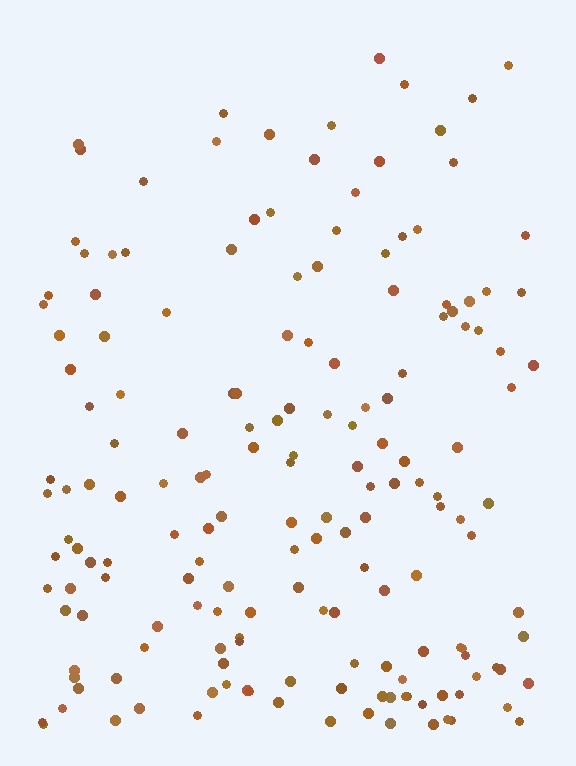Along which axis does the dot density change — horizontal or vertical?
Vertical.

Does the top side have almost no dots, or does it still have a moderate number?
Still a moderate number, just noticeably fewer than the bottom.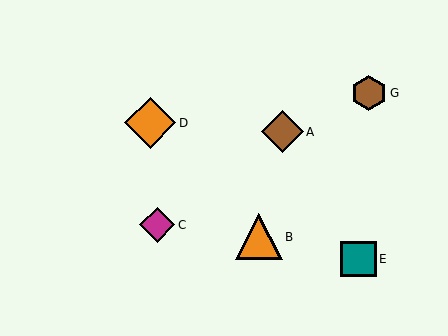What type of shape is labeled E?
Shape E is a teal square.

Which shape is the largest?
The orange diamond (labeled D) is the largest.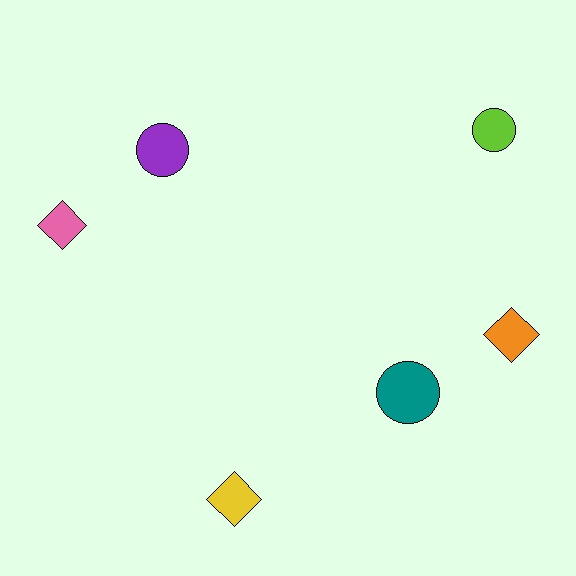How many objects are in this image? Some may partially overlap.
There are 6 objects.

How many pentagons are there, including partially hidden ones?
There are no pentagons.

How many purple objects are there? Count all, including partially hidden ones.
There is 1 purple object.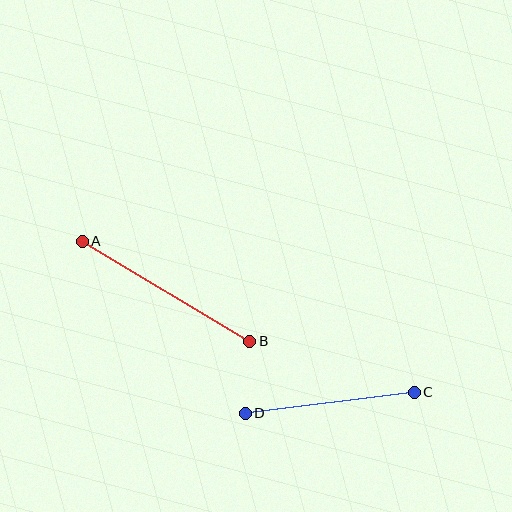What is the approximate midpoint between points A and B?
The midpoint is at approximately (166, 291) pixels.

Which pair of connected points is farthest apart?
Points A and B are farthest apart.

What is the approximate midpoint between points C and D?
The midpoint is at approximately (330, 403) pixels.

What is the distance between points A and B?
The distance is approximately 195 pixels.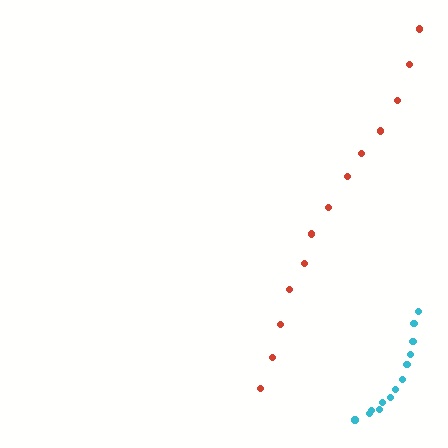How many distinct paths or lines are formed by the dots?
There are 2 distinct paths.